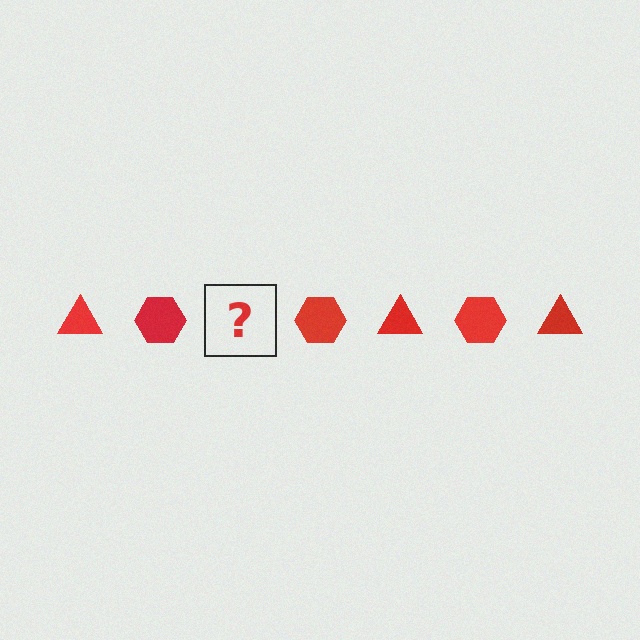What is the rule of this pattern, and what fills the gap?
The rule is that the pattern cycles through triangle, hexagon shapes in red. The gap should be filled with a red triangle.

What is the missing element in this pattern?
The missing element is a red triangle.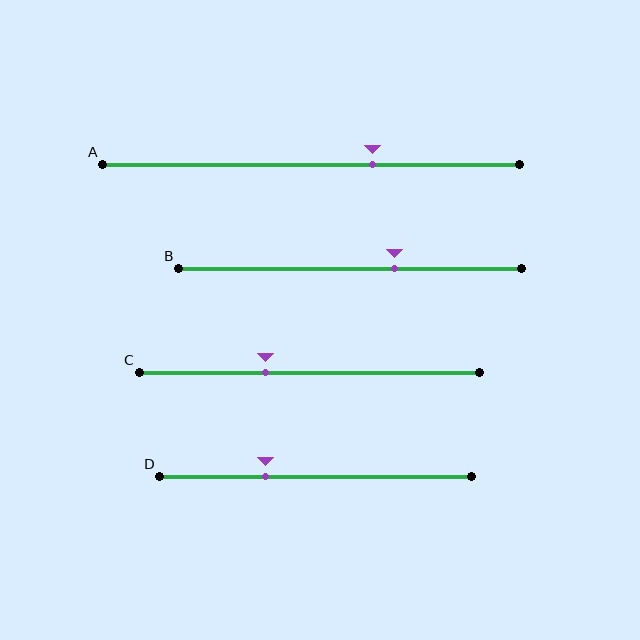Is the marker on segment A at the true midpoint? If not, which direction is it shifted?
No, the marker on segment A is shifted to the right by about 15% of the segment length.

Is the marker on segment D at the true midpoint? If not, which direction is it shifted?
No, the marker on segment D is shifted to the left by about 16% of the segment length.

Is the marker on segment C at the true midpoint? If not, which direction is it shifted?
No, the marker on segment C is shifted to the left by about 13% of the segment length.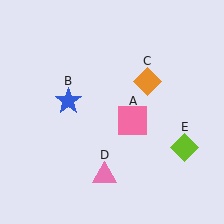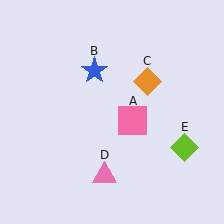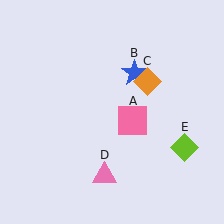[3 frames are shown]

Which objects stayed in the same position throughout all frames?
Pink square (object A) and orange diamond (object C) and pink triangle (object D) and lime diamond (object E) remained stationary.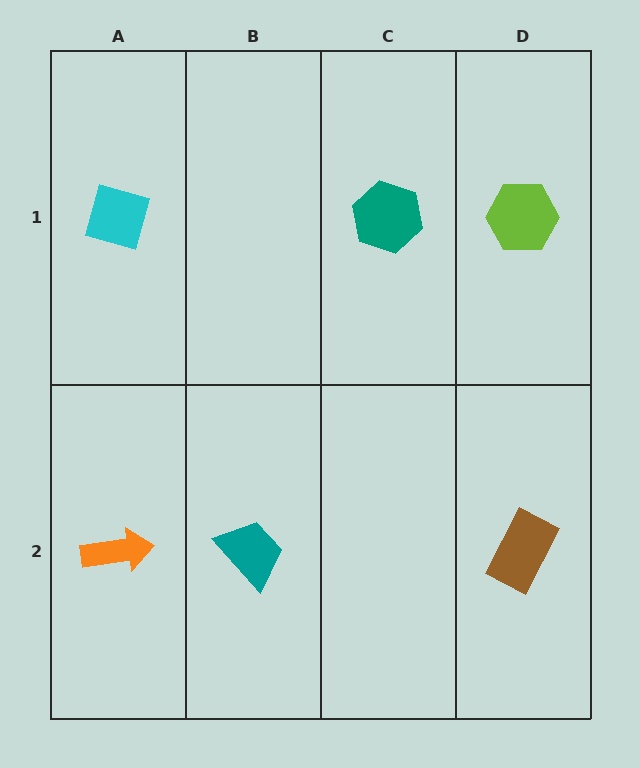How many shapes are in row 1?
3 shapes.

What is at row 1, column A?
A cyan diamond.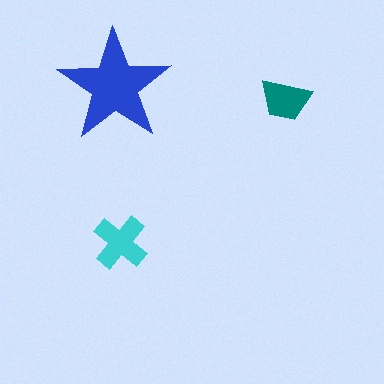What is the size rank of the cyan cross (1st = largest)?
2nd.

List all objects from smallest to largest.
The teal trapezoid, the cyan cross, the blue star.